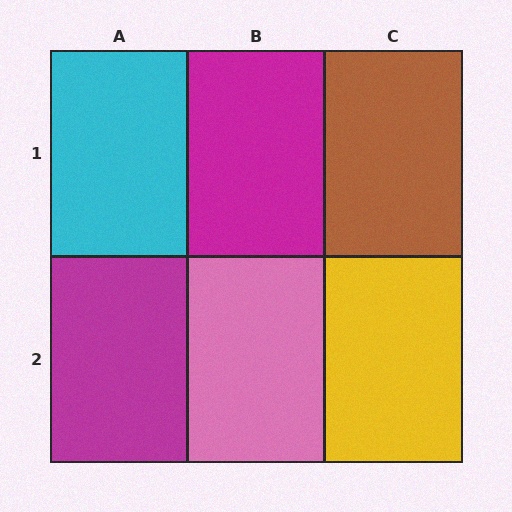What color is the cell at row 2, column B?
Pink.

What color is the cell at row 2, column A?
Magenta.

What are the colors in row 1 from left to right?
Cyan, magenta, brown.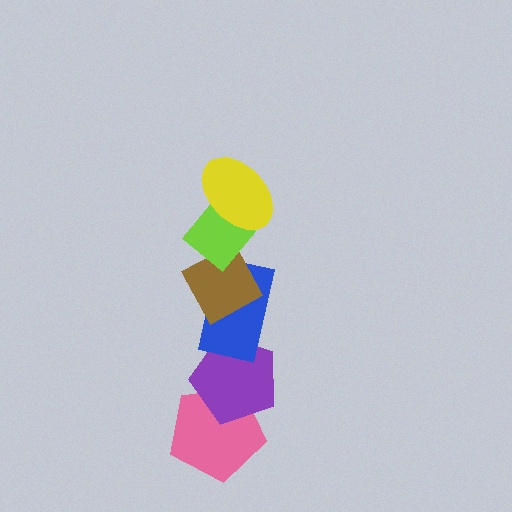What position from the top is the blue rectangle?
The blue rectangle is 4th from the top.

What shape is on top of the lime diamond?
The yellow ellipse is on top of the lime diamond.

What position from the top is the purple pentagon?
The purple pentagon is 5th from the top.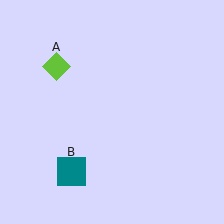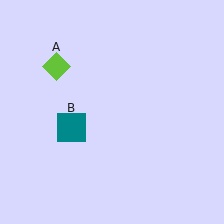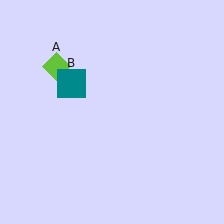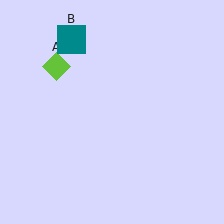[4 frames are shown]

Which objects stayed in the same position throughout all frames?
Lime diamond (object A) remained stationary.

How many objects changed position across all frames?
1 object changed position: teal square (object B).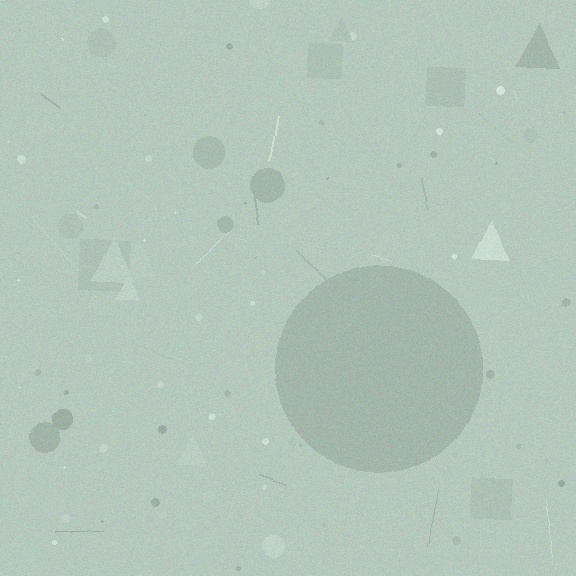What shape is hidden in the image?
A circle is hidden in the image.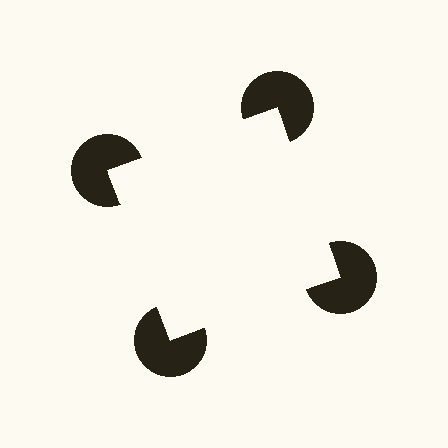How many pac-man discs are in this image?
There are 4 — one at each vertex of the illusory square.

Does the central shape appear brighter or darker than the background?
It typically appears slightly brighter than the background, even though no actual brightness change is drawn.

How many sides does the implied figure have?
4 sides.